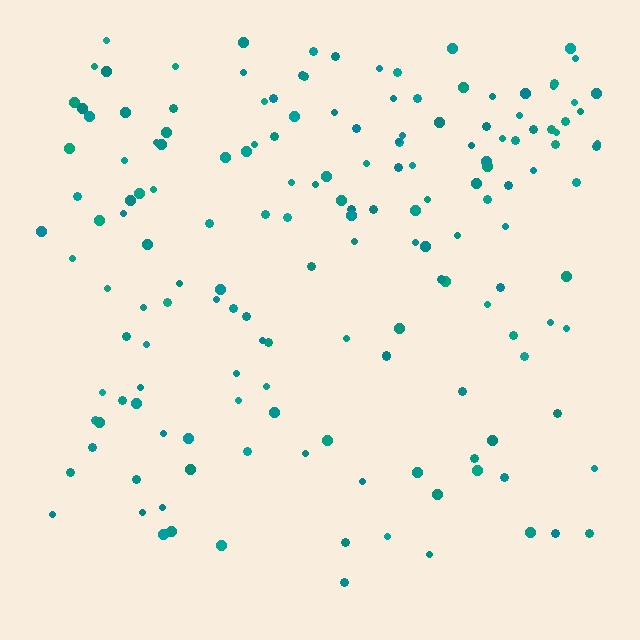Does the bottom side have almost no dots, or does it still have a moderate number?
Still a moderate number, just noticeably fewer than the top.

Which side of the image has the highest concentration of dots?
The top.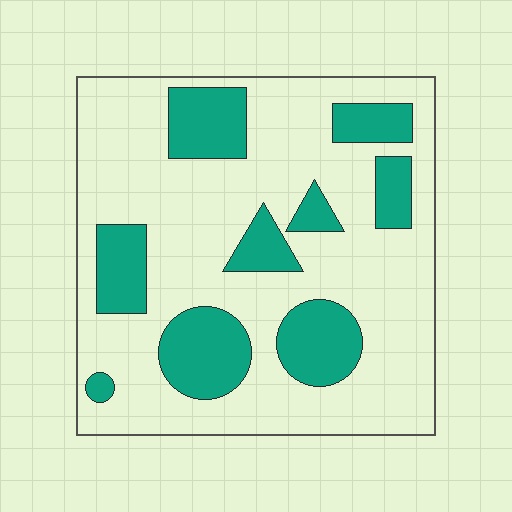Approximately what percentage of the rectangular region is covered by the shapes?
Approximately 25%.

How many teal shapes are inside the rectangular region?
9.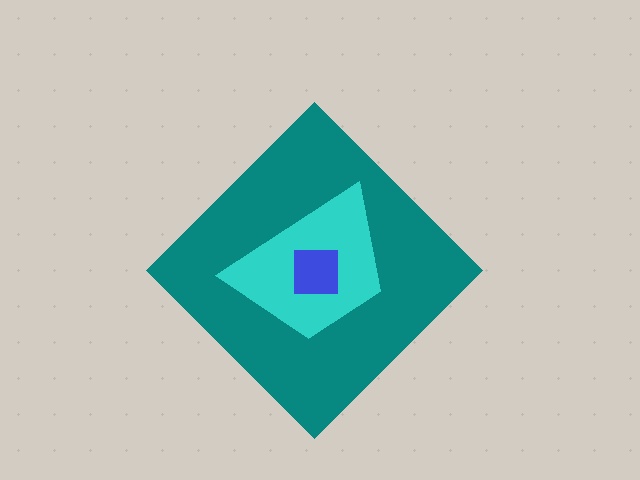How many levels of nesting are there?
3.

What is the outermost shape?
The teal diamond.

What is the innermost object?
The blue square.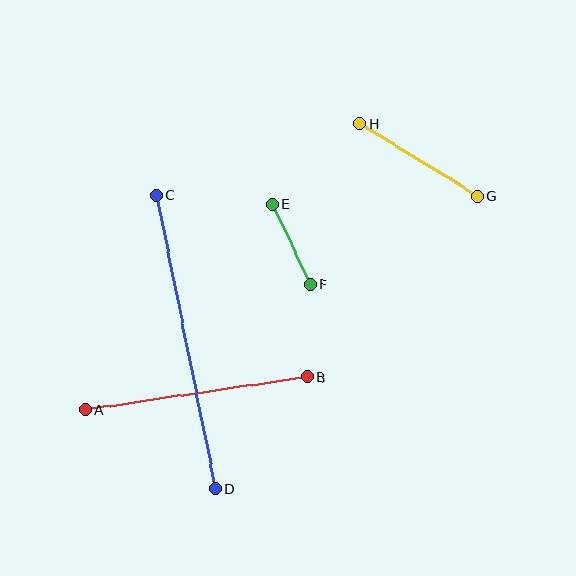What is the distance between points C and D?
The distance is approximately 299 pixels.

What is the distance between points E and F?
The distance is approximately 89 pixels.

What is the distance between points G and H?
The distance is approximately 138 pixels.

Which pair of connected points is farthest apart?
Points C and D are farthest apart.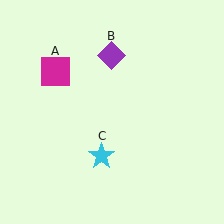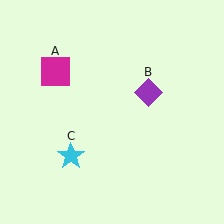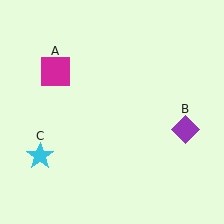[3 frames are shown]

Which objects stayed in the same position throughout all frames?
Magenta square (object A) remained stationary.